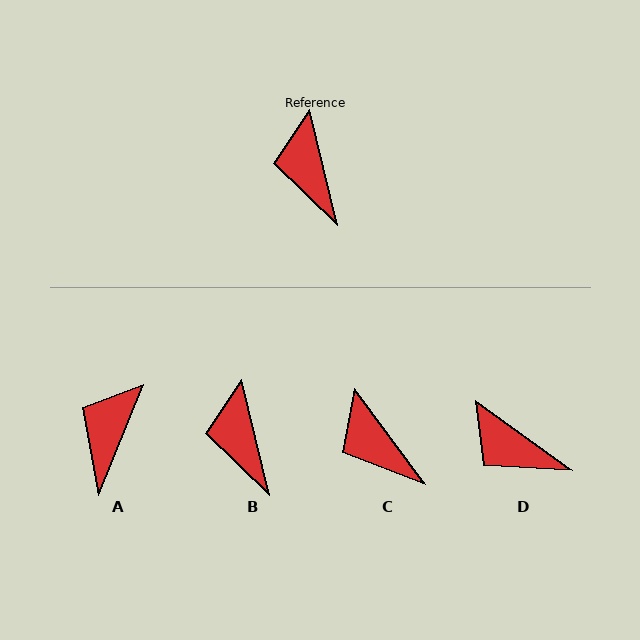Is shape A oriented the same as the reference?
No, it is off by about 36 degrees.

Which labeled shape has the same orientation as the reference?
B.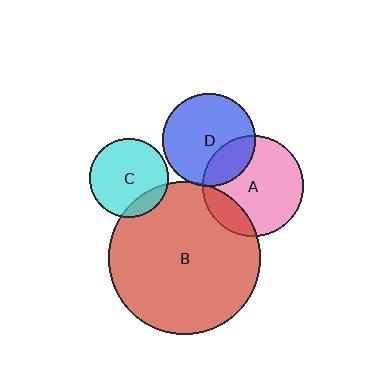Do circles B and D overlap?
Yes.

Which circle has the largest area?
Circle B (red).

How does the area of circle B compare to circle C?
Approximately 3.7 times.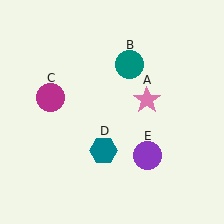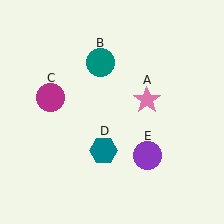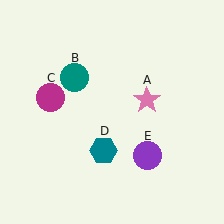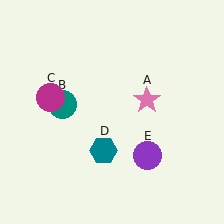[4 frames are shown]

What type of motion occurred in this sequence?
The teal circle (object B) rotated counterclockwise around the center of the scene.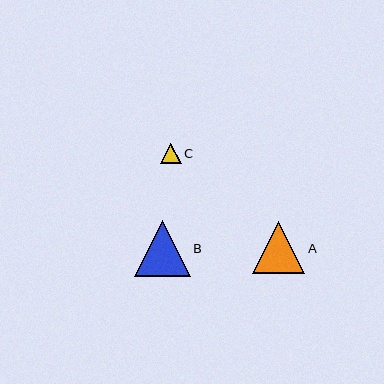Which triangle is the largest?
Triangle B is the largest with a size of approximately 56 pixels.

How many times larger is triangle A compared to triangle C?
Triangle A is approximately 2.6 times the size of triangle C.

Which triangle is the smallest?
Triangle C is the smallest with a size of approximately 20 pixels.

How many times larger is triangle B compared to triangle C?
Triangle B is approximately 2.7 times the size of triangle C.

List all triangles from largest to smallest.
From largest to smallest: B, A, C.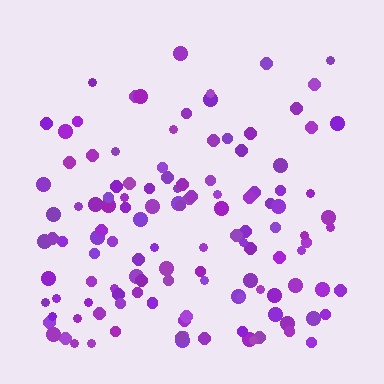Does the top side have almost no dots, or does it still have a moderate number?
Still a moderate number, just noticeably fewer than the bottom.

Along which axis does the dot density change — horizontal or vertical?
Vertical.